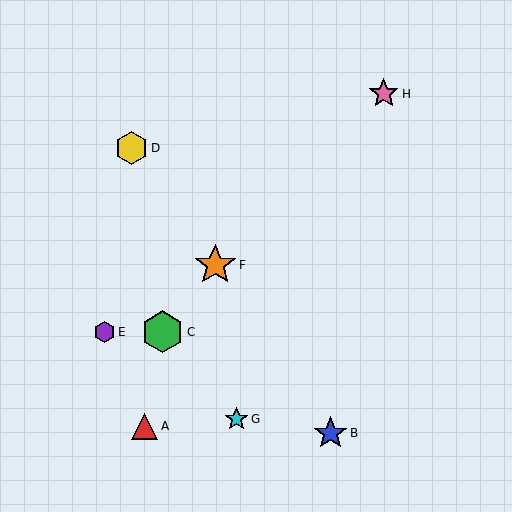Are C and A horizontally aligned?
No, C is at y≈332 and A is at y≈427.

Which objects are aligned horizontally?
Objects C, E are aligned horizontally.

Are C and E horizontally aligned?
Yes, both are at y≈332.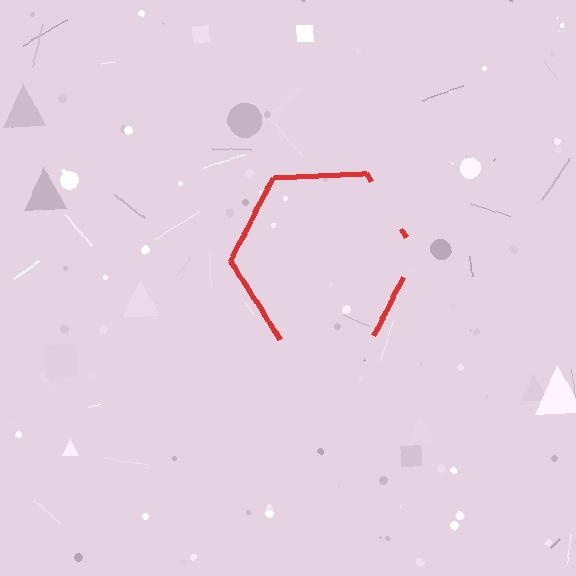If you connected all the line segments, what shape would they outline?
They would outline a hexagon.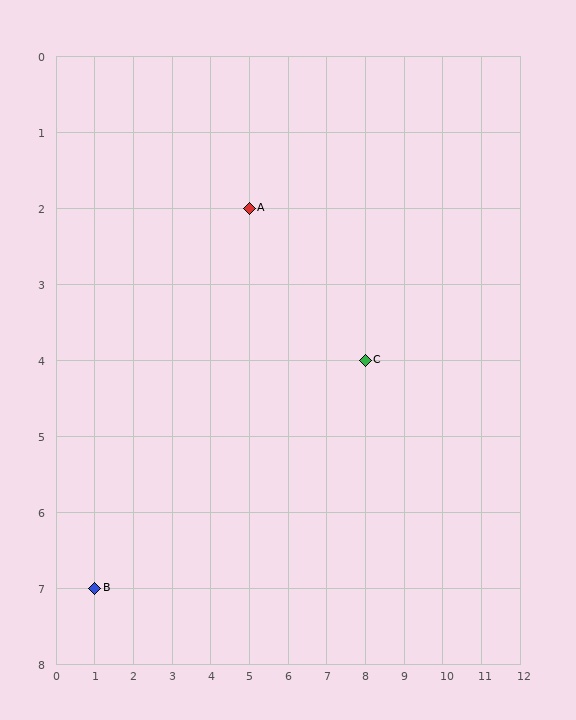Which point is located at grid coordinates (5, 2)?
Point A is at (5, 2).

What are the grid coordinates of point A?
Point A is at grid coordinates (5, 2).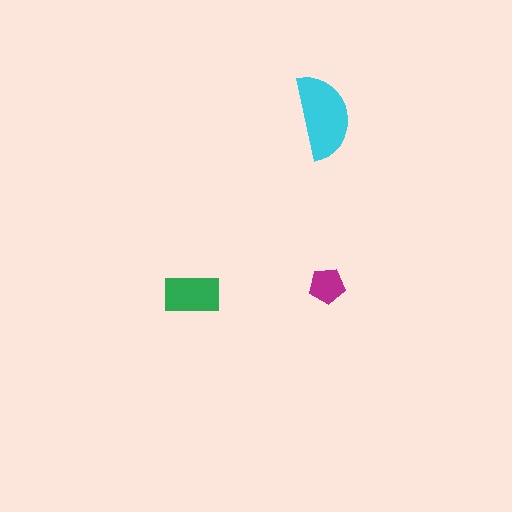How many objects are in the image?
There are 3 objects in the image.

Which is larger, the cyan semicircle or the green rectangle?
The cyan semicircle.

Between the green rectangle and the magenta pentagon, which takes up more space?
The green rectangle.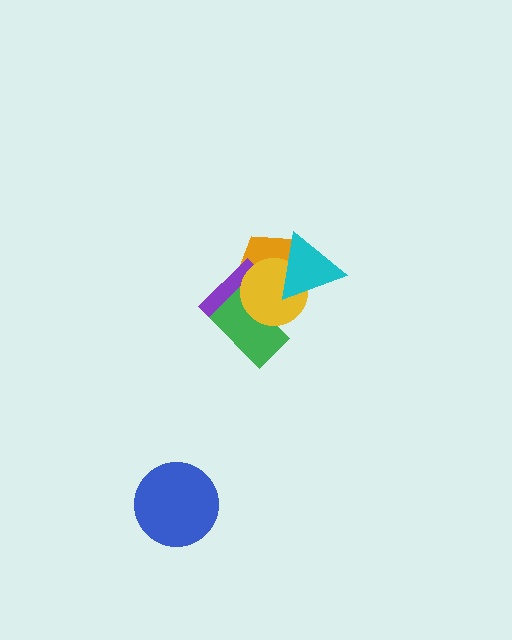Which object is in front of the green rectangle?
The yellow circle is in front of the green rectangle.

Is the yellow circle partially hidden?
Yes, it is partially covered by another shape.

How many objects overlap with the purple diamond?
4 objects overlap with the purple diamond.